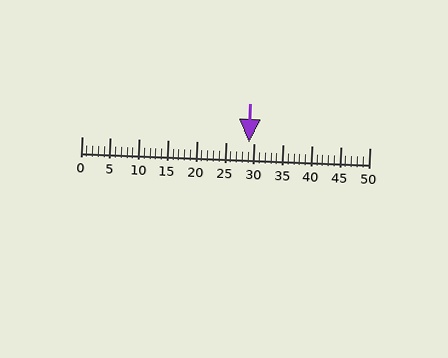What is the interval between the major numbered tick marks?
The major tick marks are spaced 5 units apart.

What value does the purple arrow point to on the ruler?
The purple arrow points to approximately 29.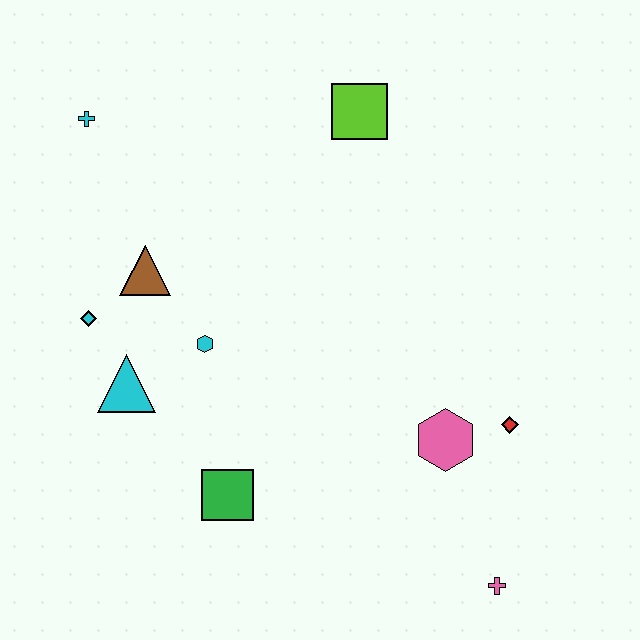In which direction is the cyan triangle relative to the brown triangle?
The cyan triangle is below the brown triangle.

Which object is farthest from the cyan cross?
The pink cross is farthest from the cyan cross.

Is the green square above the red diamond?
No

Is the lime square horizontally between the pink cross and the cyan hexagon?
Yes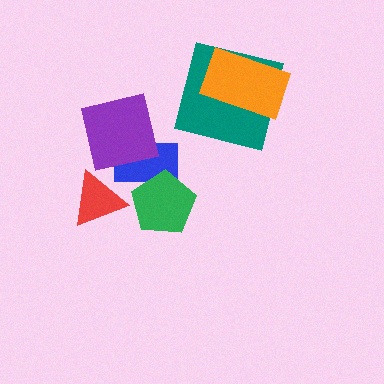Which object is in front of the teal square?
The orange rectangle is in front of the teal square.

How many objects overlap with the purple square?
1 object overlaps with the purple square.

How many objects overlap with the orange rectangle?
1 object overlaps with the orange rectangle.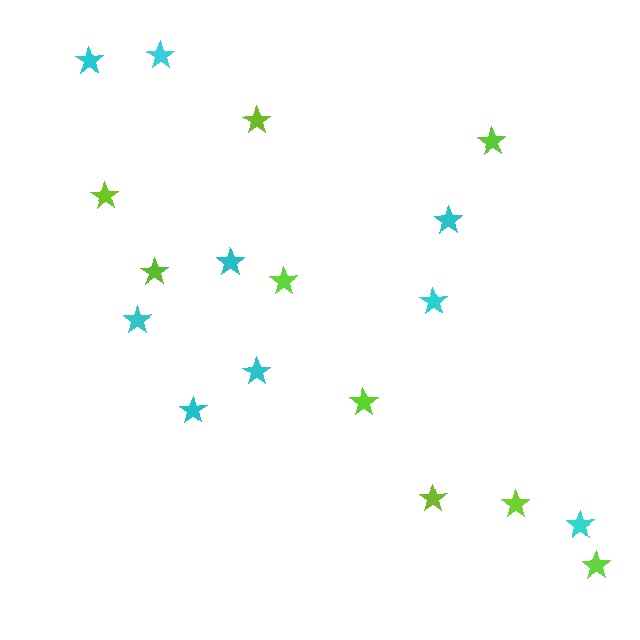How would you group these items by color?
There are 2 groups: one group of cyan stars (9) and one group of lime stars (9).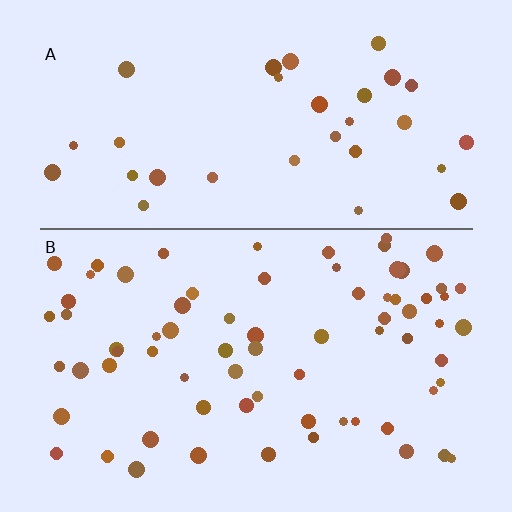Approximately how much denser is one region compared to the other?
Approximately 2.1× — region B over region A.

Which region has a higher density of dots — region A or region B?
B (the bottom).